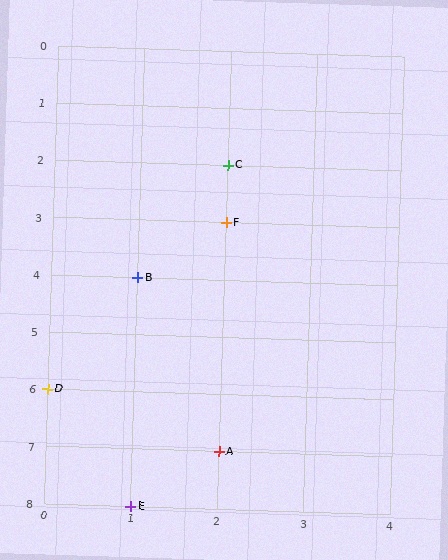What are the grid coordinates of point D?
Point D is at grid coordinates (0, 6).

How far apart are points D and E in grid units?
Points D and E are 1 column and 2 rows apart (about 2.2 grid units diagonally).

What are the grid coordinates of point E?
Point E is at grid coordinates (1, 8).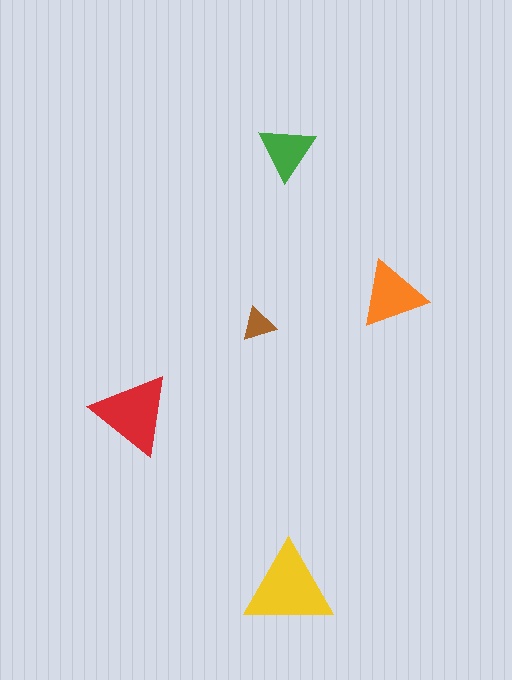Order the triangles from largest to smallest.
the yellow one, the red one, the orange one, the green one, the brown one.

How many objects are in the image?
There are 5 objects in the image.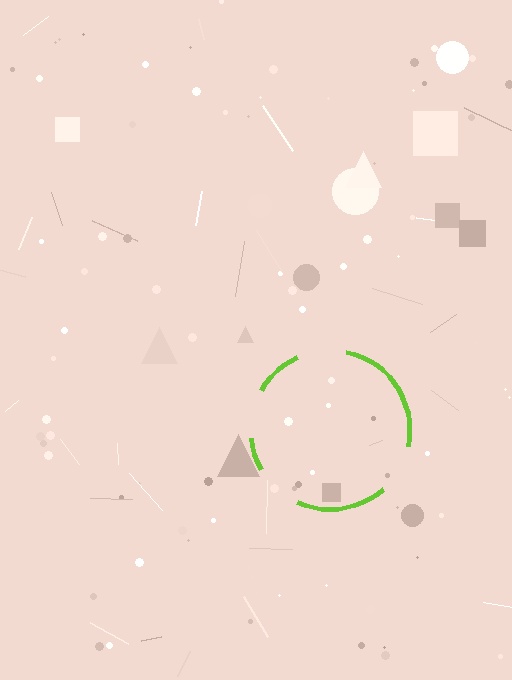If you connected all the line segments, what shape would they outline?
They would outline a circle.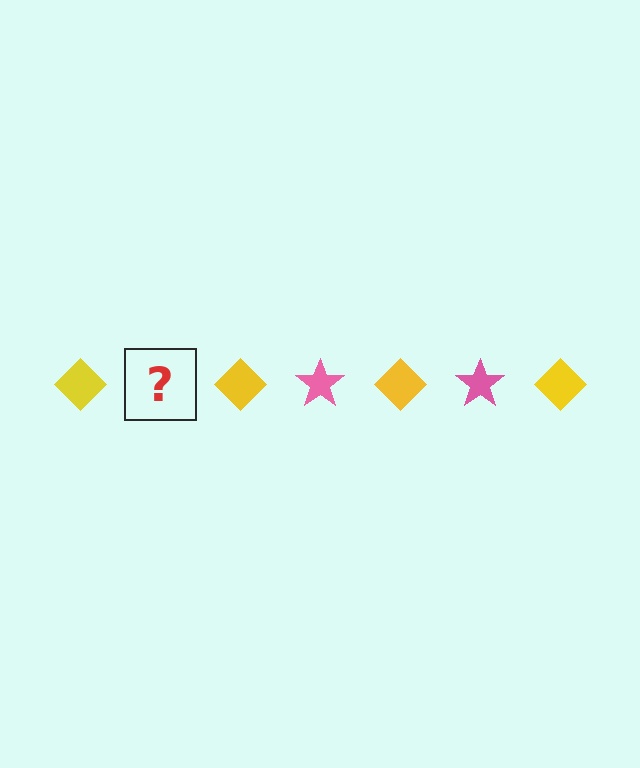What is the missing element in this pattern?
The missing element is a pink star.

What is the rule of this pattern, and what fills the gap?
The rule is that the pattern alternates between yellow diamond and pink star. The gap should be filled with a pink star.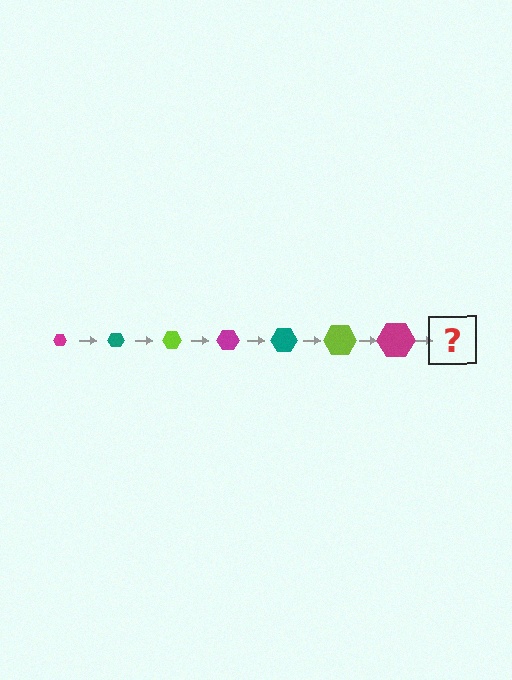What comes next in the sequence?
The next element should be a teal hexagon, larger than the previous one.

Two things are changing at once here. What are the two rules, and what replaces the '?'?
The two rules are that the hexagon grows larger each step and the color cycles through magenta, teal, and lime. The '?' should be a teal hexagon, larger than the previous one.